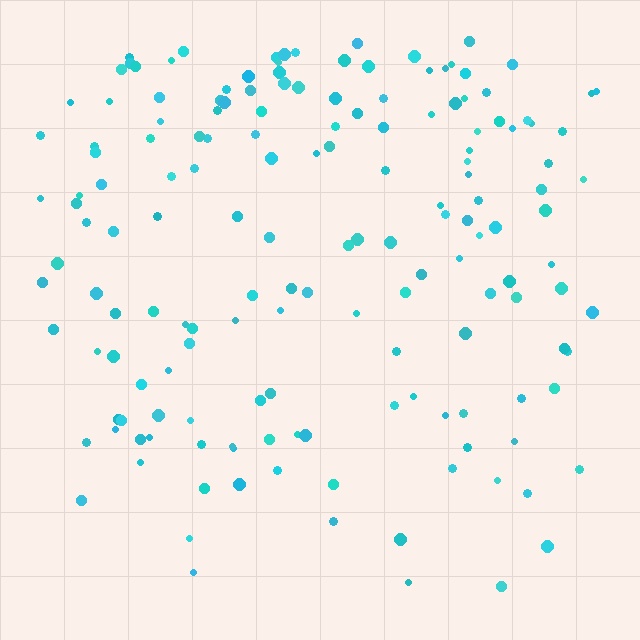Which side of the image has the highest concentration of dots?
The top.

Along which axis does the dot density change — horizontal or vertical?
Vertical.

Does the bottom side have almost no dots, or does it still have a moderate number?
Still a moderate number, just noticeably fewer than the top.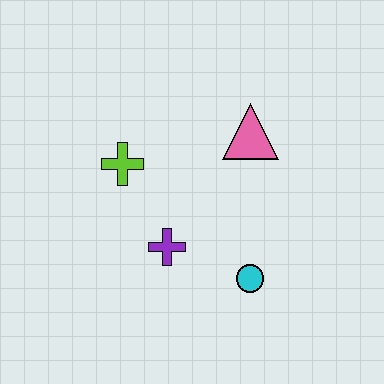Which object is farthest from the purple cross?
The pink triangle is farthest from the purple cross.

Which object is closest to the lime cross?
The purple cross is closest to the lime cross.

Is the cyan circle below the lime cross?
Yes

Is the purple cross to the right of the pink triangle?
No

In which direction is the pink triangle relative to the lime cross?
The pink triangle is to the right of the lime cross.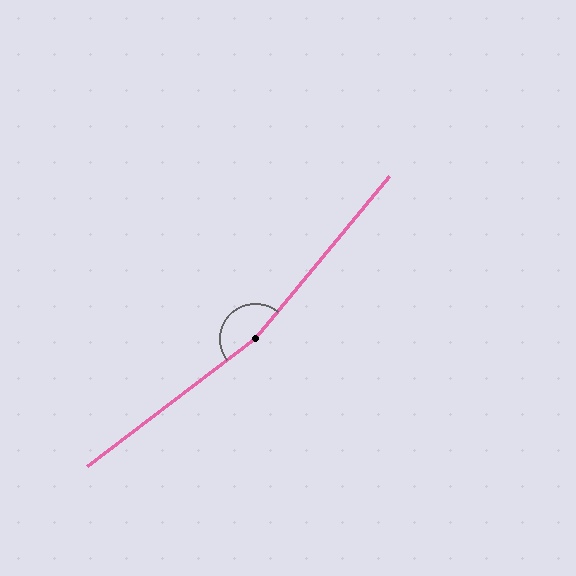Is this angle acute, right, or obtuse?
It is obtuse.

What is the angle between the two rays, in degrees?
Approximately 167 degrees.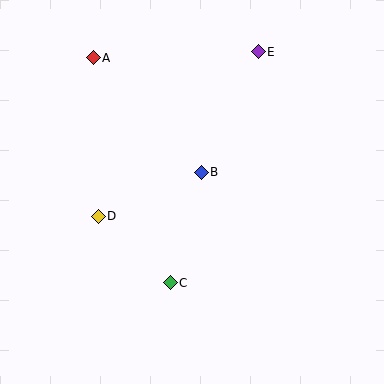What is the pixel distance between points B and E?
The distance between B and E is 133 pixels.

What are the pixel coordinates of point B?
Point B is at (201, 172).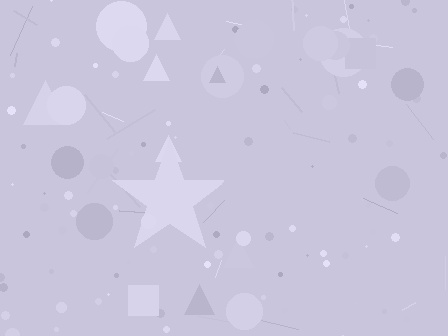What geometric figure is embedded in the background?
A star is embedded in the background.